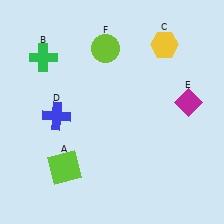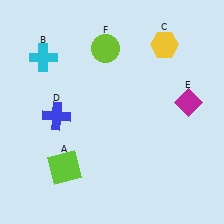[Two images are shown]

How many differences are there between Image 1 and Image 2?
There is 1 difference between the two images.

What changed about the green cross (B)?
In Image 1, B is green. In Image 2, it changed to cyan.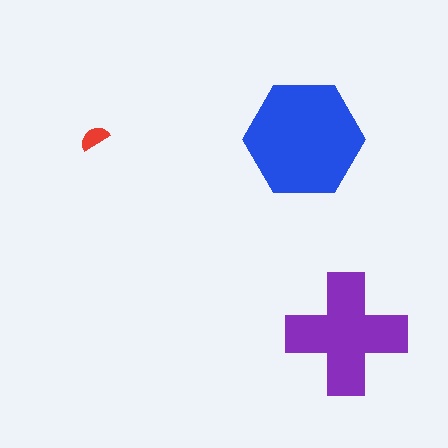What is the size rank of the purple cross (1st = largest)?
2nd.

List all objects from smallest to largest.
The red semicircle, the purple cross, the blue hexagon.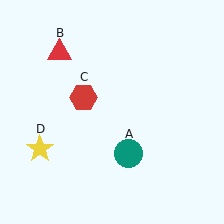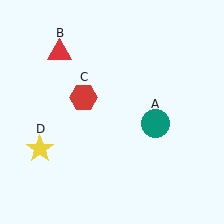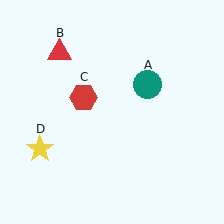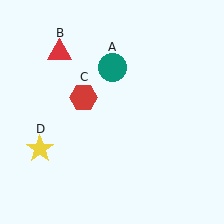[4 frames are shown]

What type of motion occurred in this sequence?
The teal circle (object A) rotated counterclockwise around the center of the scene.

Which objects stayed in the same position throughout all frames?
Red triangle (object B) and red hexagon (object C) and yellow star (object D) remained stationary.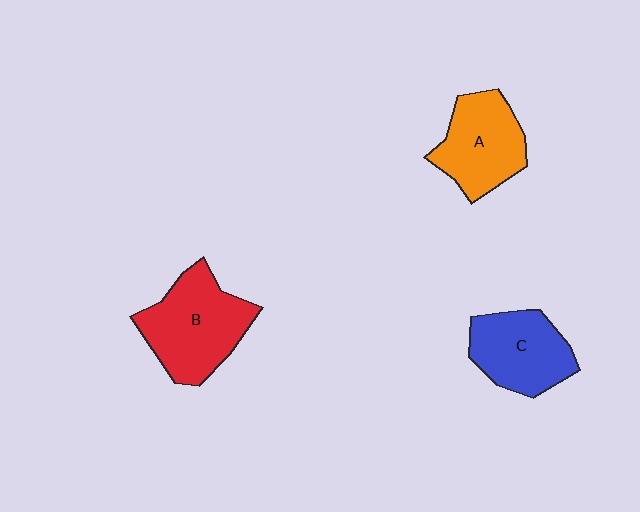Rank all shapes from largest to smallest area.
From largest to smallest: B (red), A (orange), C (blue).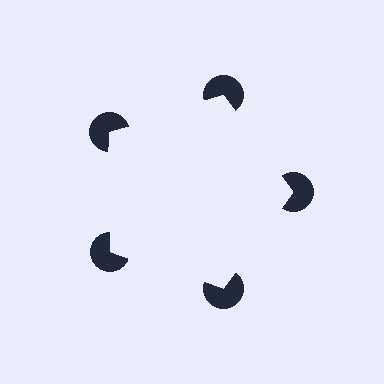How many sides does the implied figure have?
5 sides.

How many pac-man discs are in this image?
There are 5 — one at each vertex of the illusory pentagon.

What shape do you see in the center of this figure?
An illusory pentagon — its edges are inferred from the aligned wedge cuts in the pac-man discs, not physically drawn.